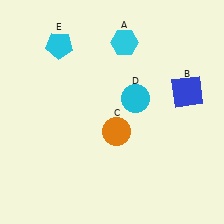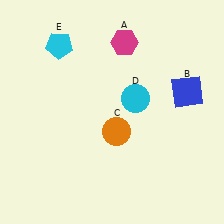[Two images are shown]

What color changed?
The hexagon (A) changed from cyan in Image 1 to magenta in Image 2.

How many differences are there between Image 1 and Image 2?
There is 1 difference between the two images.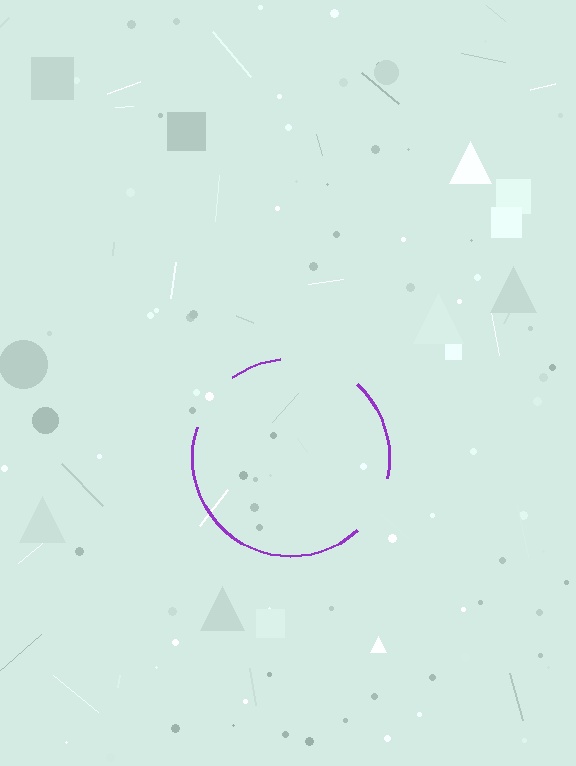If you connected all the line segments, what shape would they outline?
They would outline a circle.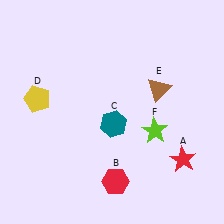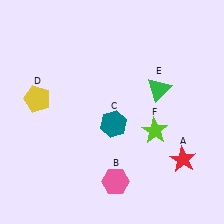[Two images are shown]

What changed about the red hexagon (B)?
In Image 1, B is red. In Image 2, it changed to pink.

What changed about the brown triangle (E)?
In Image 1, E is brown. In Image 2, it changed to green.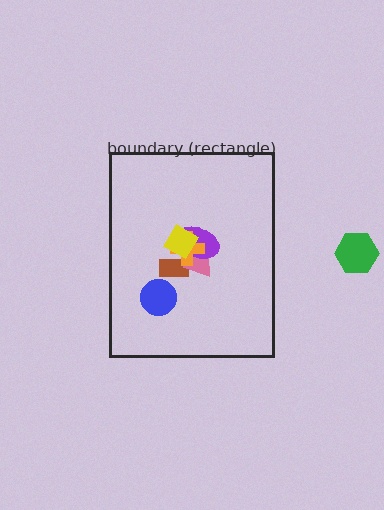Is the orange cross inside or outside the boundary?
Inside.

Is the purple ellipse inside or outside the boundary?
Inside.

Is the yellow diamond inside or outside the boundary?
Inside.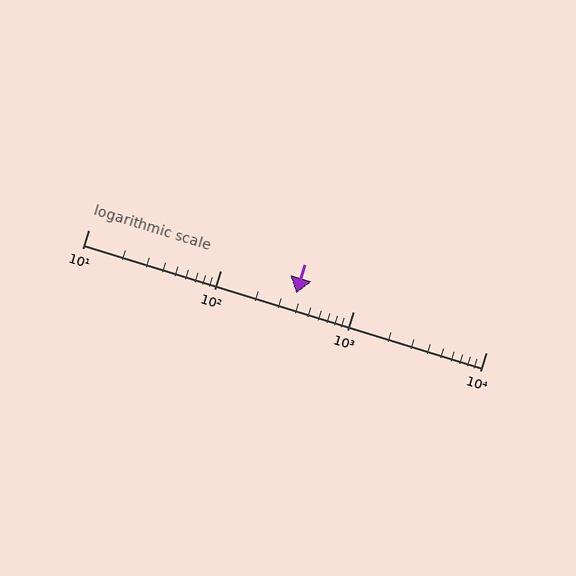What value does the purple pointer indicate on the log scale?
The pointer indicates approximately 370.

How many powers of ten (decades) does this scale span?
The scale spans 3 decades, from 10 to 10000.